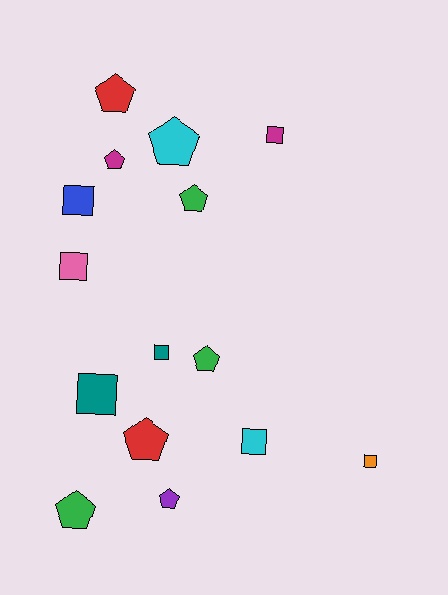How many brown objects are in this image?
There are no brown objects.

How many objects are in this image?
There are 15 objects.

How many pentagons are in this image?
There are 8 pentagons.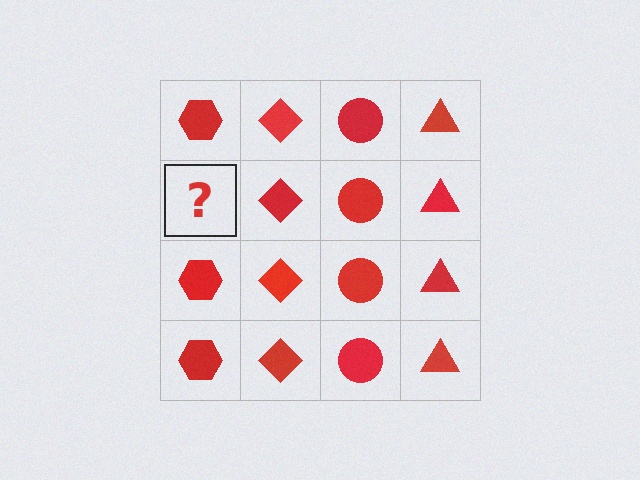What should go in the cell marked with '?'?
The missing cell should contain a red hexagon.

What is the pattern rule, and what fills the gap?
The rule is that each column has a consistent shape. The gap should be filled with a red hexagon.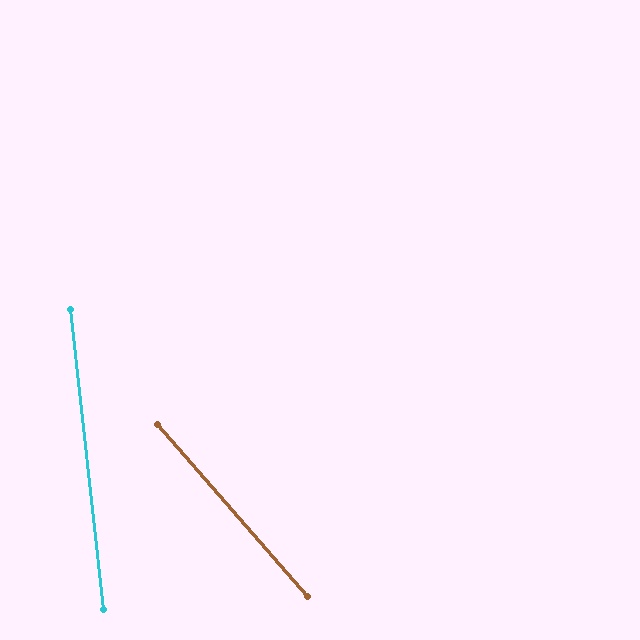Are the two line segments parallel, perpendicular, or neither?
Neither parallel nor perpendicular — they differ by about 35°.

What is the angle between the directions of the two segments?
Approximately 35 degrees.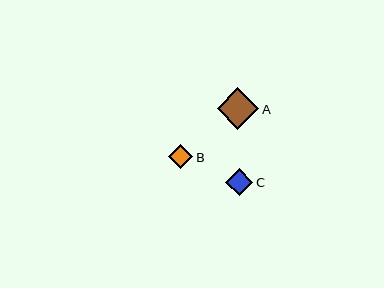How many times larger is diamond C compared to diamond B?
Diamond C is approximately 1.1 times the size of diamond B.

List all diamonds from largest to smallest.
From largest to smallest: A, C, B.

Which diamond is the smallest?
Diamond B is the smallest with a size of approximately 24 pixels.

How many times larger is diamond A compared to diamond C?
Diamond A is approximately 1.5 times the size of diamond C.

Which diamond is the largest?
Diamond A is the largest with a size of approximately 42 pixels.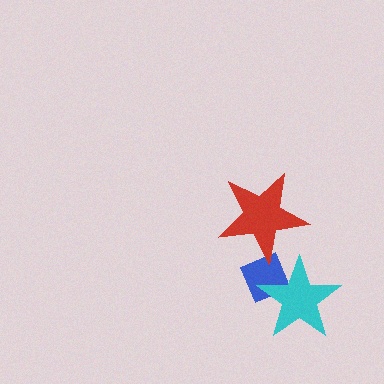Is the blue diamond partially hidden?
Yes, it is partially covered by another shape.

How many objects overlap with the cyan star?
1 object overlaps with the cyan star.